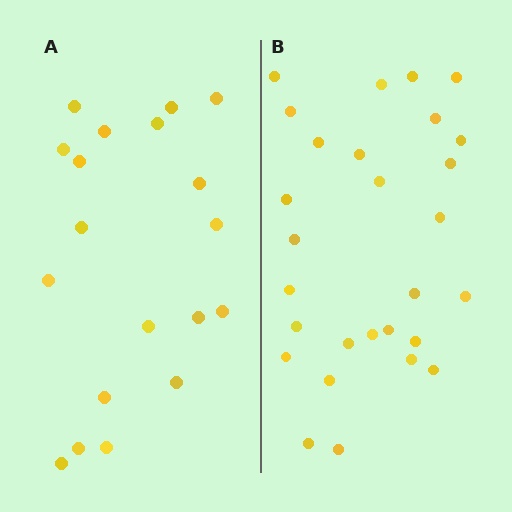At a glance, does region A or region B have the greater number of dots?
Region B (the right region) has more dots.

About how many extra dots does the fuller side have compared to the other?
Region B has roughly 8 or so more dots than region A.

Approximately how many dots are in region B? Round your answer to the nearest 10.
About 30 dots. (The exact count is 28, which rounds to 30.)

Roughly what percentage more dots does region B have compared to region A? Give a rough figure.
About 45% more.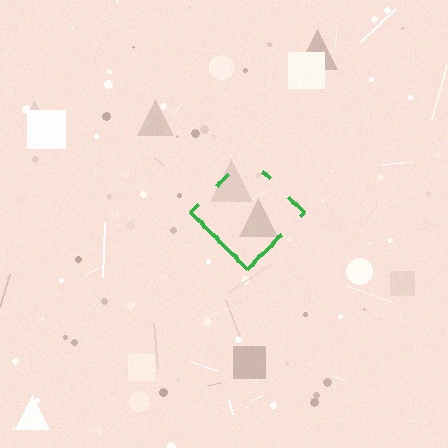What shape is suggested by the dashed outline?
The dashed outline suggests a diamond.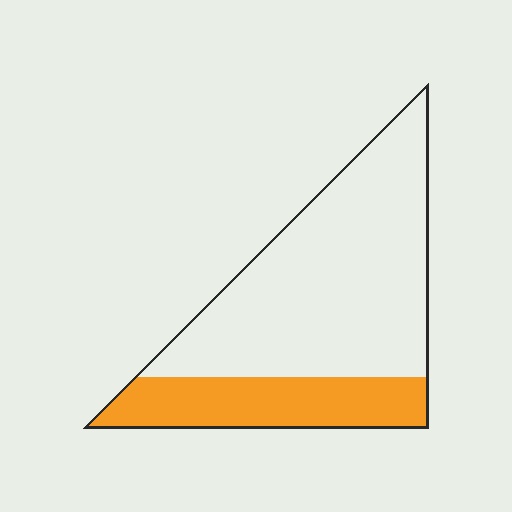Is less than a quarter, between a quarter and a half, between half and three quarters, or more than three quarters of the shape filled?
Between a quarter and a half.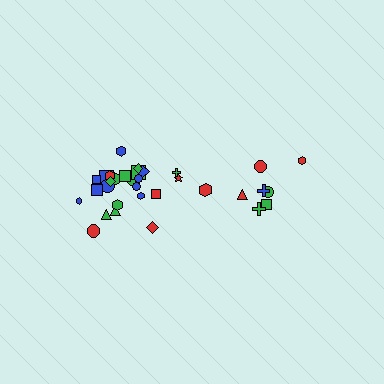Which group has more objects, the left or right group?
The left group.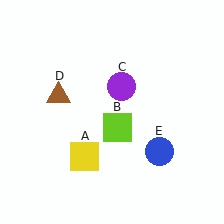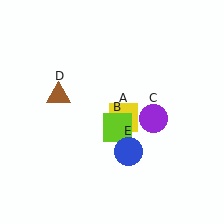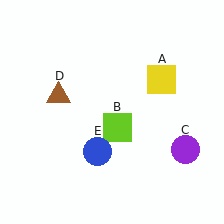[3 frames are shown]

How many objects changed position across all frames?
3 objects changed position: yellow square (object A), purple circle (object C), blue circle (object E).